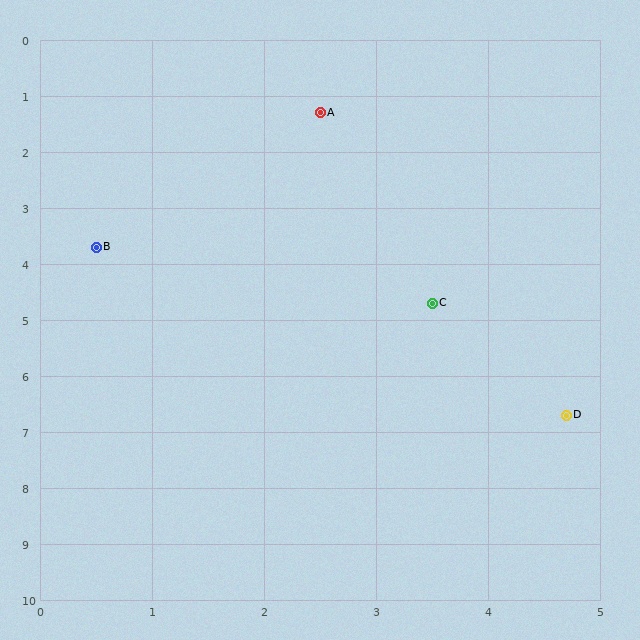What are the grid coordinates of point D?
Point D is at approximately (4.7, 6.7).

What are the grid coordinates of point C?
Point C is at approximately (3.5, 4.7).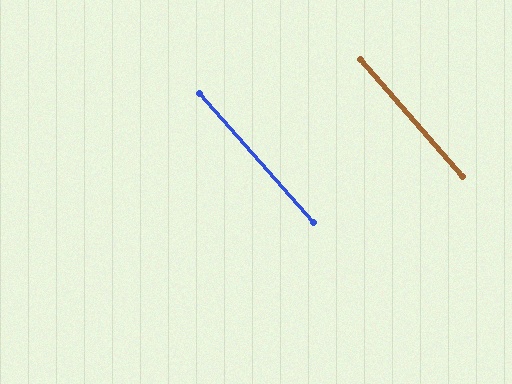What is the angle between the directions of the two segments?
Approximately 1 degree.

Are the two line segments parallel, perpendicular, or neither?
Parallel — their directions differ by only 0.5°.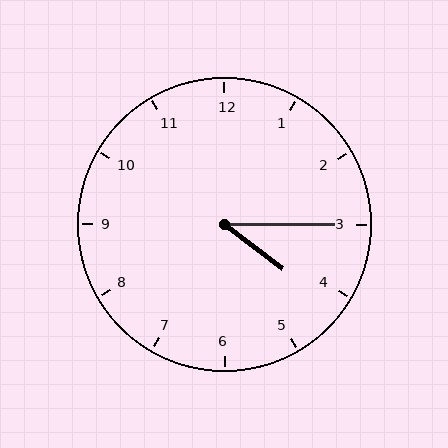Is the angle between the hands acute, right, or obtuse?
It is acute.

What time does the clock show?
4:15.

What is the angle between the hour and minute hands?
Approximately 38 degrees.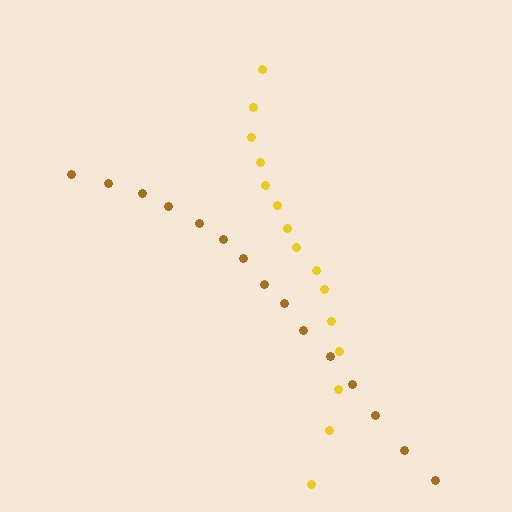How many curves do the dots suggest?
There are 2 distinct paths.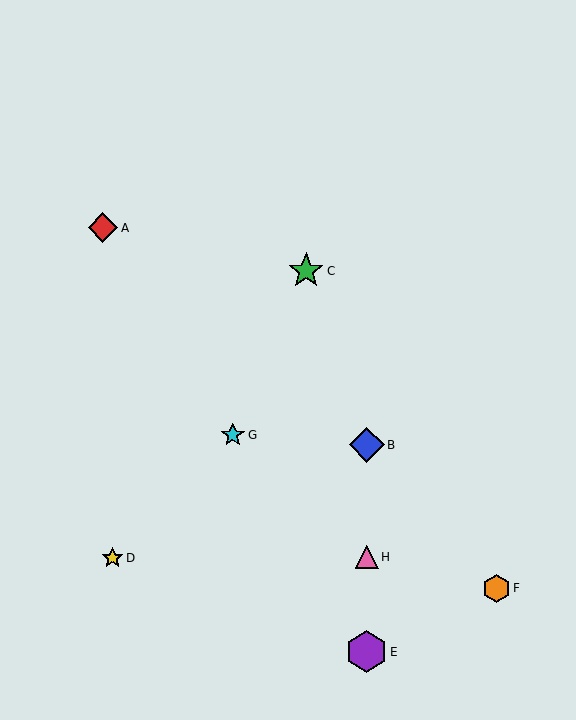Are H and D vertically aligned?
No, H is at x≈367 and D is at x≈113.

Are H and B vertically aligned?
Yes, both are at x≈367.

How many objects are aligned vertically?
3 objects (B, E, H) are aligned vertically.